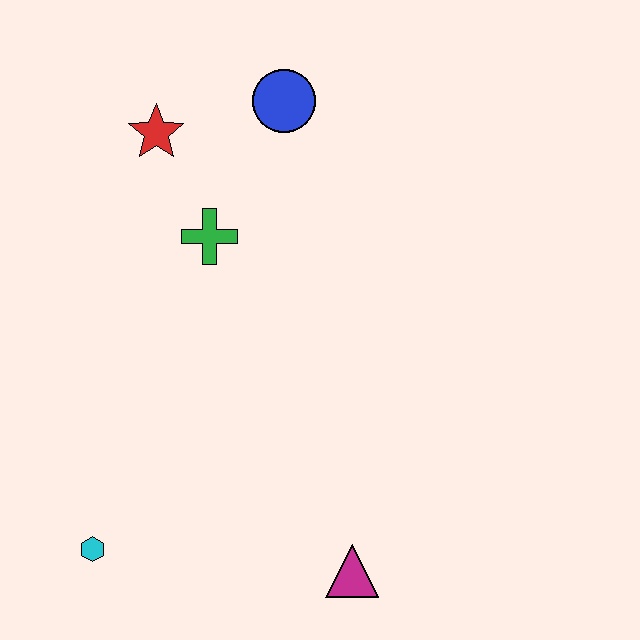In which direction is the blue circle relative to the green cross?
The blue circle is above the green cross.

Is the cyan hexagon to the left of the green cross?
Yes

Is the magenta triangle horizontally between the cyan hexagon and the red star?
No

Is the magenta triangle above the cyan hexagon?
No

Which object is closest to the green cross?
The red star is closest to the green cross.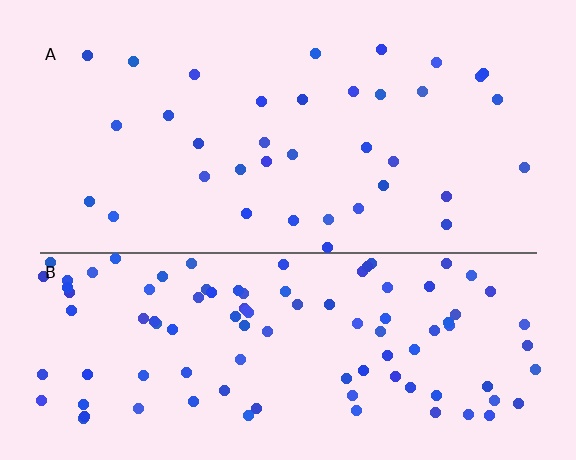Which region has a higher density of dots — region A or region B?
B (the bottom).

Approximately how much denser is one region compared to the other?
Approximately 2.8× — region B over region A.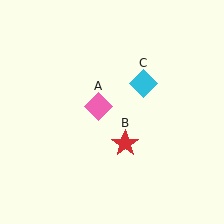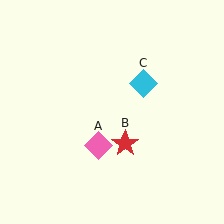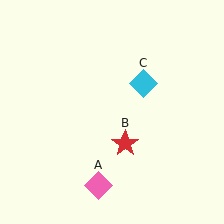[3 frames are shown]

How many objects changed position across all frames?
1 object changed position: pink diamond (object A).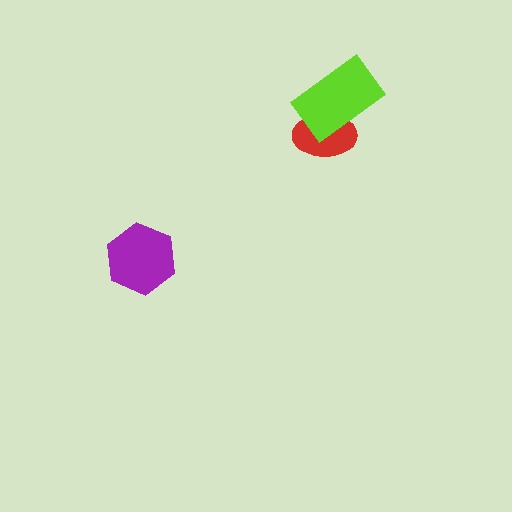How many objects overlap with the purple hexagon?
0 objects overlap with the purple hexagon.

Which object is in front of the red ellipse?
The lime rectangle is in front of the red ellipse.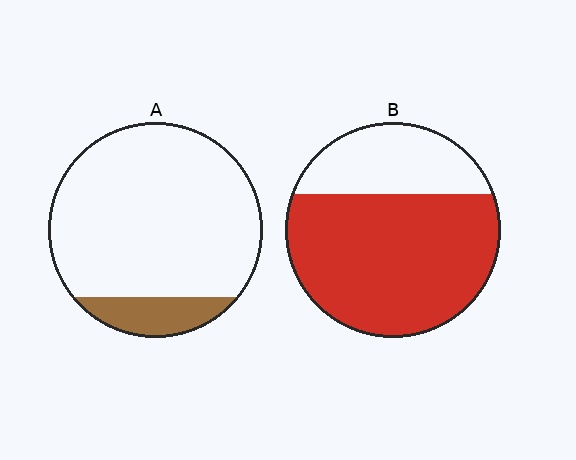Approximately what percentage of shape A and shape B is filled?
A is approximately 15% and B is approximately 70%.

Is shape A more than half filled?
No.